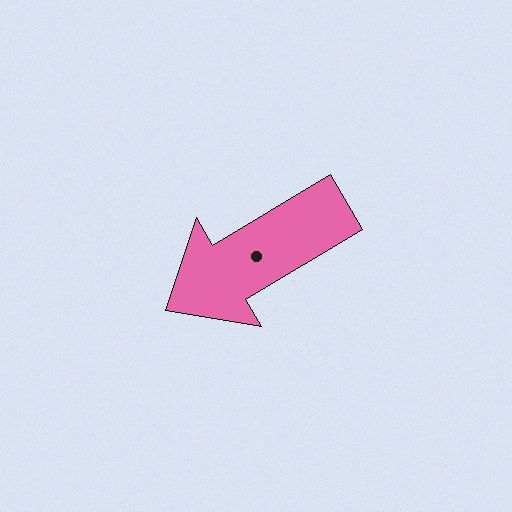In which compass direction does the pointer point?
Southwest.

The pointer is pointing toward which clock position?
Roughly 8 o'clock.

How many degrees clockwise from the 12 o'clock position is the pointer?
Approximately 239 degrees.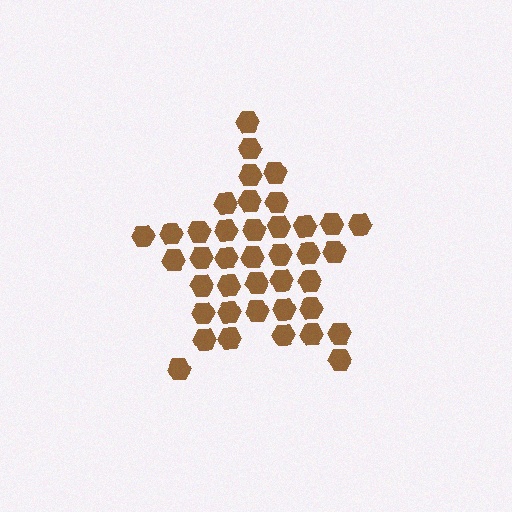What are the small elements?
The small elements are hexagons.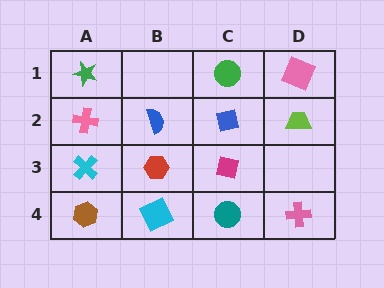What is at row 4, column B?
A cyan square.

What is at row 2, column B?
A blue semicircle.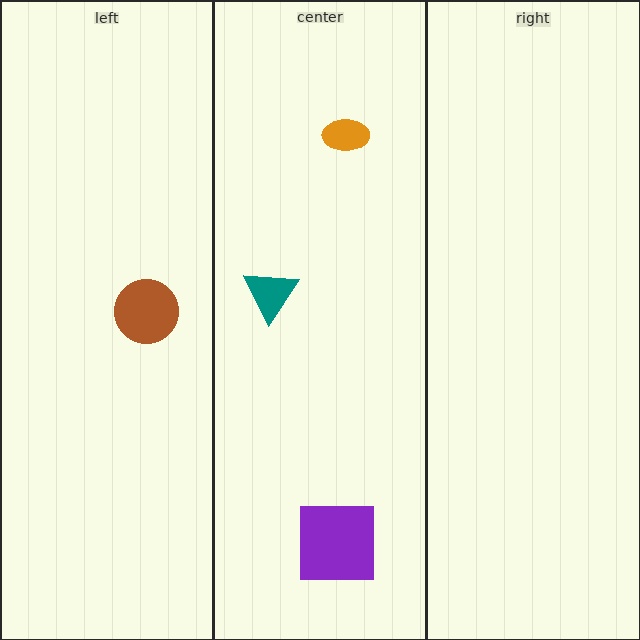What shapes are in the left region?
The brown circle.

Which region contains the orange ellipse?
The center region.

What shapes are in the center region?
The orange ellipse, the purple square, the teal triangle.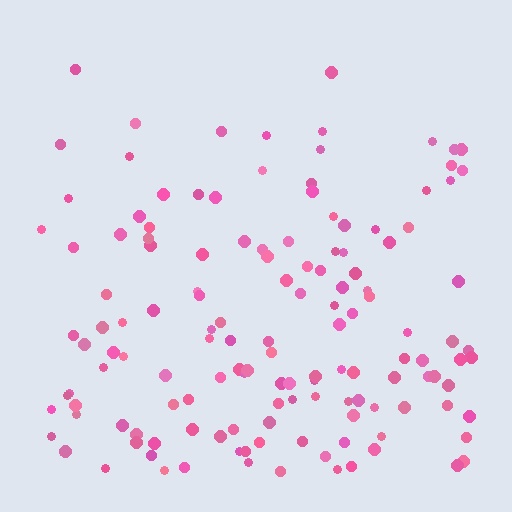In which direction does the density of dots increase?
From top to bottom, with the bottom side densest.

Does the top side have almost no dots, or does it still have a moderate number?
Still a moderate number, just noticeably fewer than the bottom.